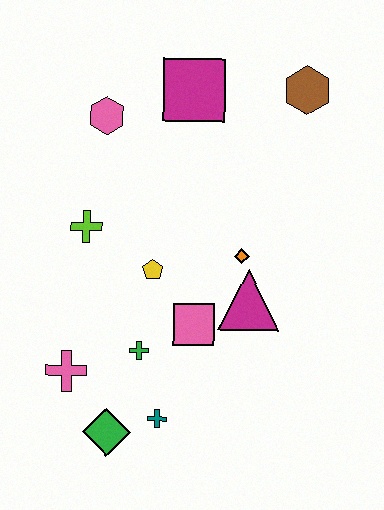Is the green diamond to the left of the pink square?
Yes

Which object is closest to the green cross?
The pink square is closest to the green cross.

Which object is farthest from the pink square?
The brown hexagon is farthest from the pink square.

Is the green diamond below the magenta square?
Yes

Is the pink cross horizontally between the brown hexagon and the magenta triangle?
No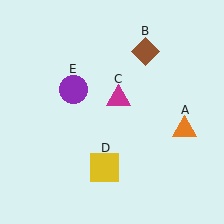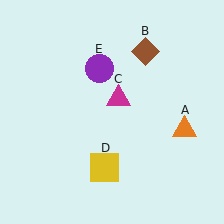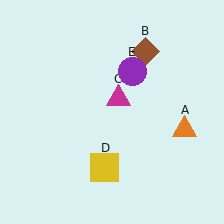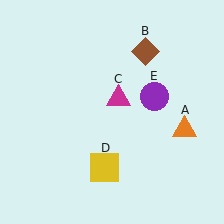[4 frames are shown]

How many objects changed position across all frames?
1 object changed position: purple circle (object E).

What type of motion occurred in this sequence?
The purple circle (object E) rotated clockwise around the center of the scene.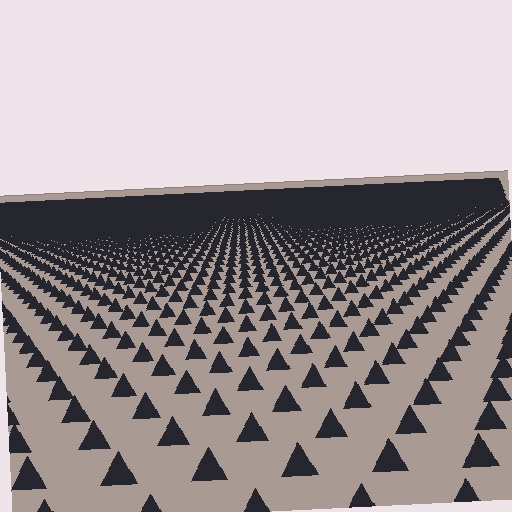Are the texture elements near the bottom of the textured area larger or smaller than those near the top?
Larger. Near the bottom, elements are closer to the viewer and appear at a bigger on-screen size.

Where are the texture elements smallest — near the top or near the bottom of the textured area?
Near the top.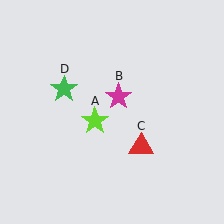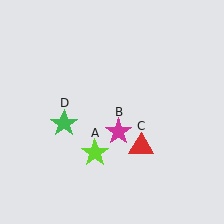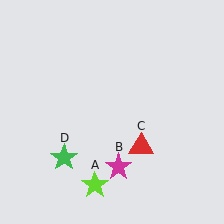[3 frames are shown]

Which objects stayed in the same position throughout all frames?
Red triangle (object C) remained stationary.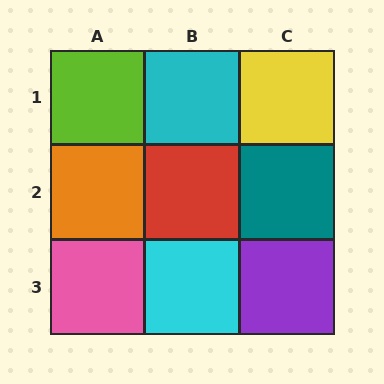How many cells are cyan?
2 cells are cyan.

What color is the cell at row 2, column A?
Orange.